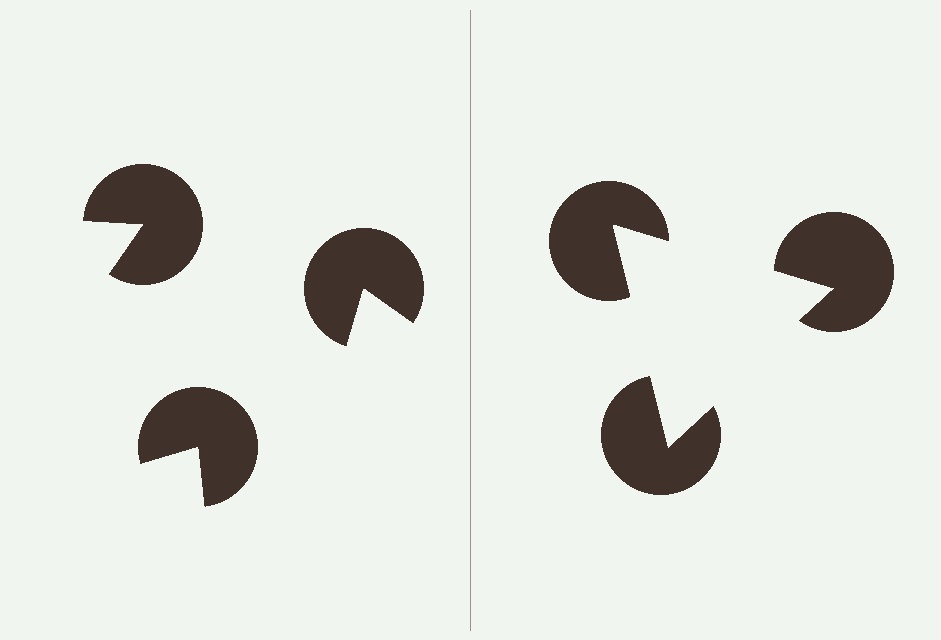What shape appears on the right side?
An illusory triangle.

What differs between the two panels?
The pac-man discs are positioned identically on both sides; only the wedge orientations differ. On the right they align to a triangle; on the left they are misaligned.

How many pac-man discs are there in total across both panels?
6 — 3 on each side.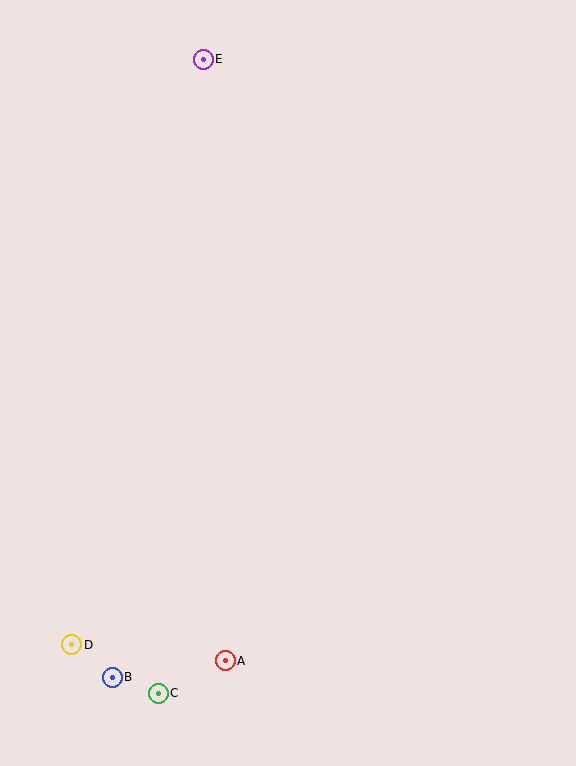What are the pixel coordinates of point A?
Point A is at (225, 661).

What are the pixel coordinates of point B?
Point B is at (112, 677).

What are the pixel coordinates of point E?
Point E is at (203, 59).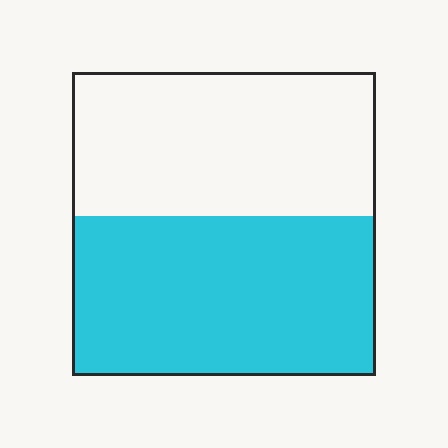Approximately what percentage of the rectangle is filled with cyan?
Approximately 55%.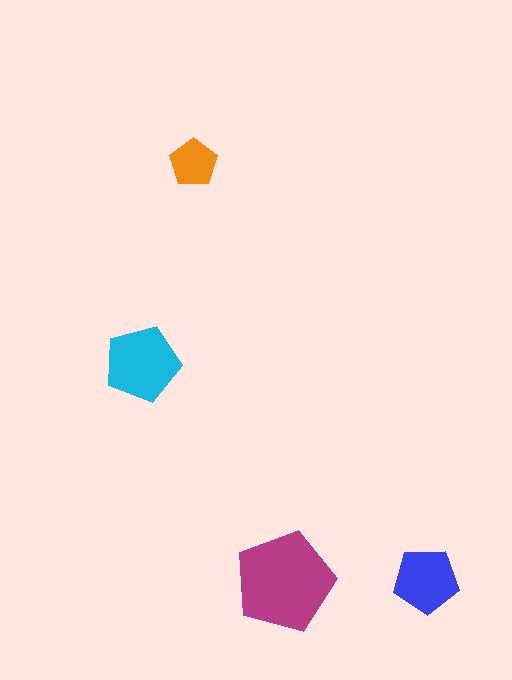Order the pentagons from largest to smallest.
the magenta one, the cyan one, the blue one, the orange one.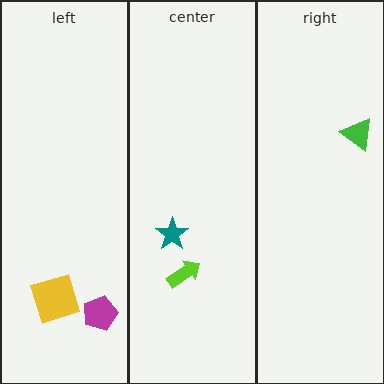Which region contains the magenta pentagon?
The left region.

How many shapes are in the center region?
2.